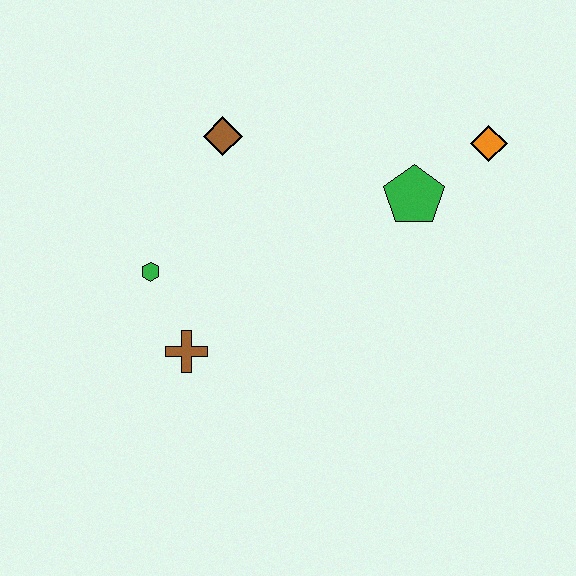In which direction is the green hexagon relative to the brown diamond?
The green hexagon is below the brown diamond.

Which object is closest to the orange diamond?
The green pentagon is closest to the orange diamond.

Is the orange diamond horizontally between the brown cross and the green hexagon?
No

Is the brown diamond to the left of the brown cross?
No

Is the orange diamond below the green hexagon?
No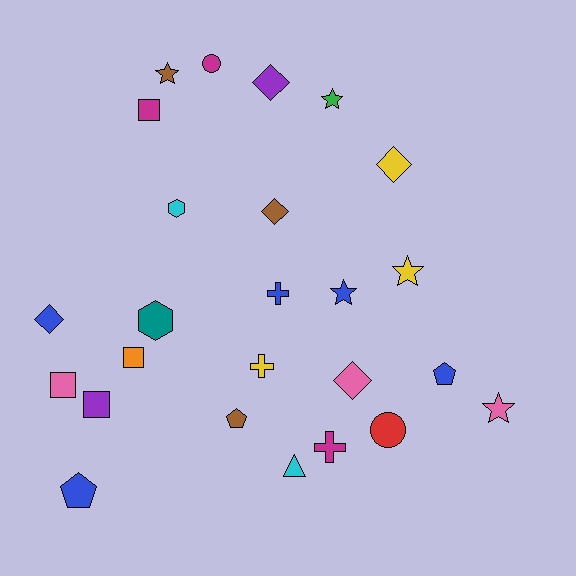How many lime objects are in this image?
There are no lime objects.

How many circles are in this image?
There are 2 circles.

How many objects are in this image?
There are 25 objects.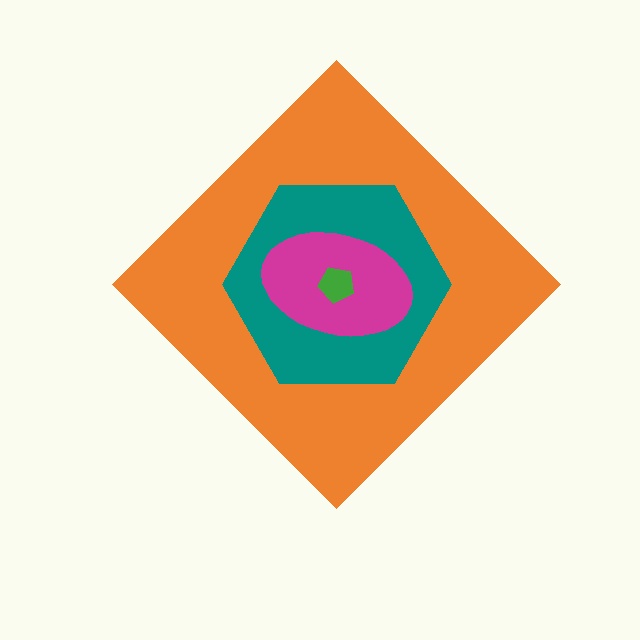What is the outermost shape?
The orange diamond.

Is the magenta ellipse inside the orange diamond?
Yes.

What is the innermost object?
The green pentagon.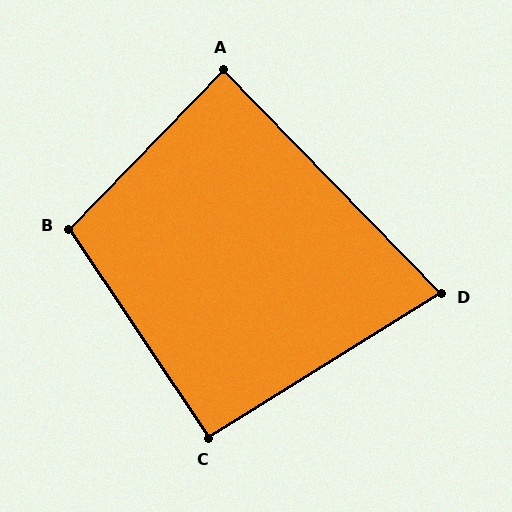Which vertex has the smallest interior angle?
D, at approximately 78 degrees.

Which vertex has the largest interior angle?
B, at approximately 102 degrees.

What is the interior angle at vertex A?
Approximately 88 degrees (approximately right).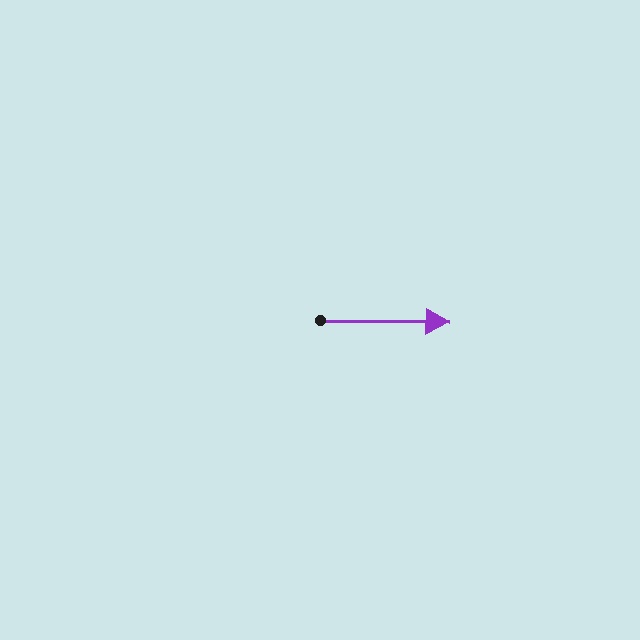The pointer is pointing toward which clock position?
Roughly 3 o'clock.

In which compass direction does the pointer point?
East.